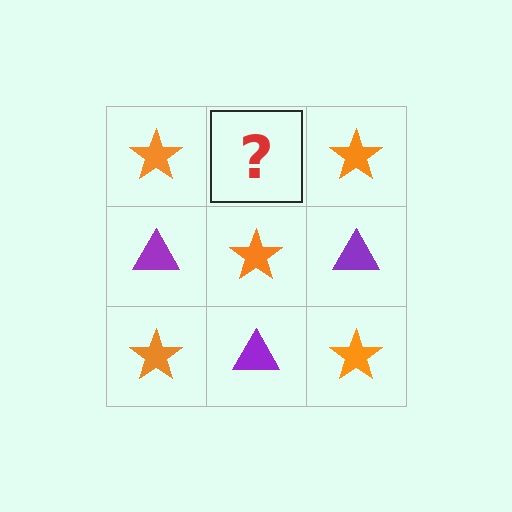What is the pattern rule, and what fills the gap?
The rule is that it alternates orange star and purple triangle in a checkerboard pattern. The gap should be filled with a purple triangle.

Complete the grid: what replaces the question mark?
The question mark should be replaced with a purple triangle.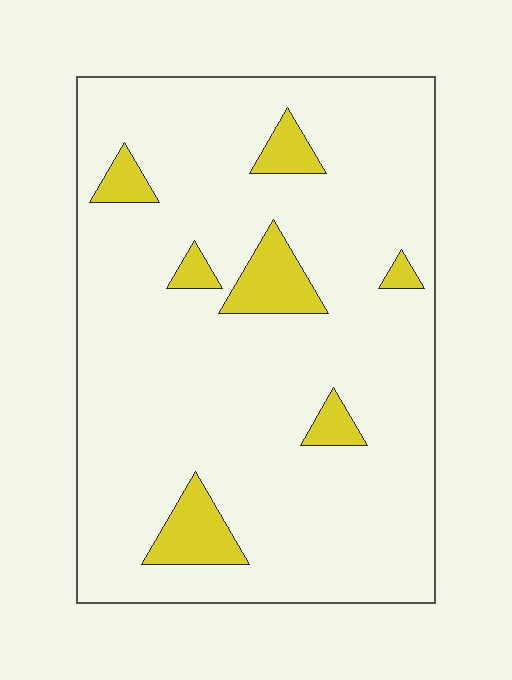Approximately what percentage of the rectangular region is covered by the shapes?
Approximately 10%.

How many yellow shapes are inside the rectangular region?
7.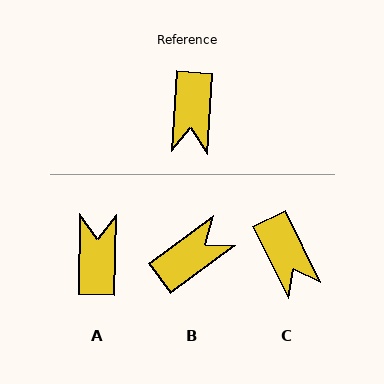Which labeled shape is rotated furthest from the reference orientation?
A, about 178 degrees away.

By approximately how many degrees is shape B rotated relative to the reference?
Approximately 130 degrees counter-clockwise.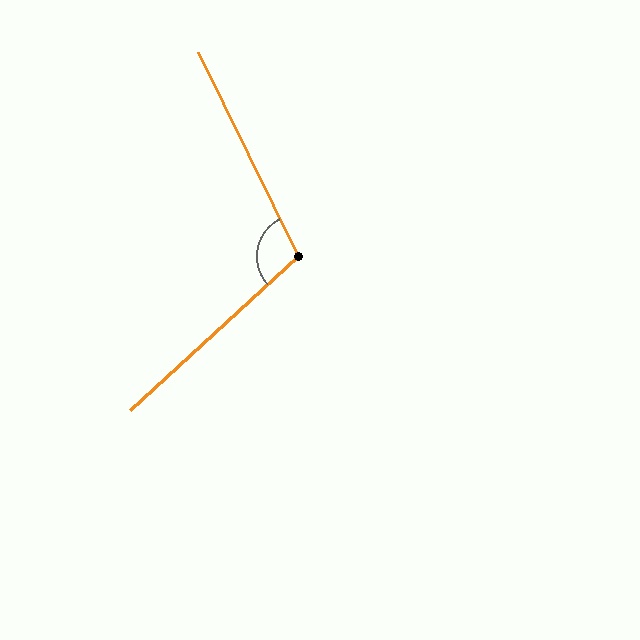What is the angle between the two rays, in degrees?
Approximately 106 degrees.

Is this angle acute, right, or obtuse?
It is obtuse.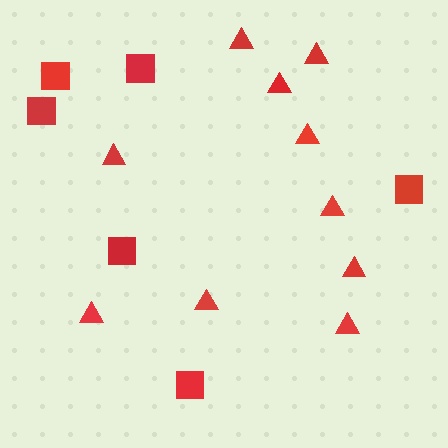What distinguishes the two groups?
There are 2 groups: one group of triangles (10) and one group of squares (6).